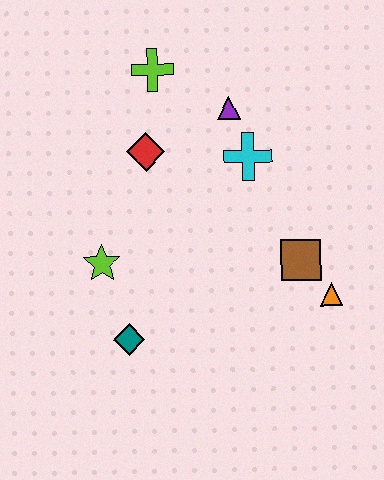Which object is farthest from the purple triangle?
The teal diamond is farthest from the purple triangle.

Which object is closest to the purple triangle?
The cyan cross is closest to the purple triangle.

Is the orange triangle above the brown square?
No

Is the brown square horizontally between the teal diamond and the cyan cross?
No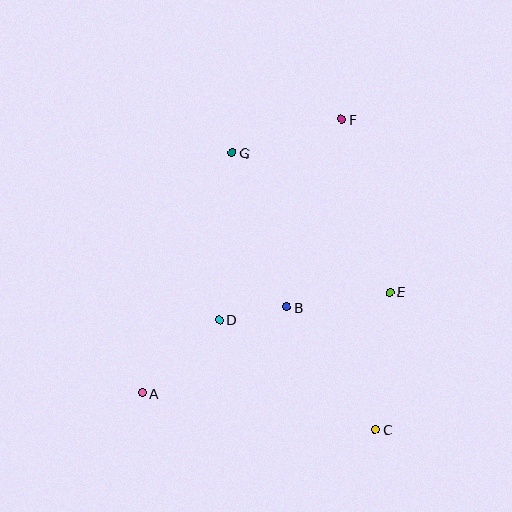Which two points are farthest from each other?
Points A and F are farthest from each other.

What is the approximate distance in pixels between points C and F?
The distance between C and F is approximately 312 pixels.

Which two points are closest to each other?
Points B and D are closest to each other.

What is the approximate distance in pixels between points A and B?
The distance between A and B is approximately 168 pixels.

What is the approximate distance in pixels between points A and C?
The distance between A and C is approximately 236 pixels.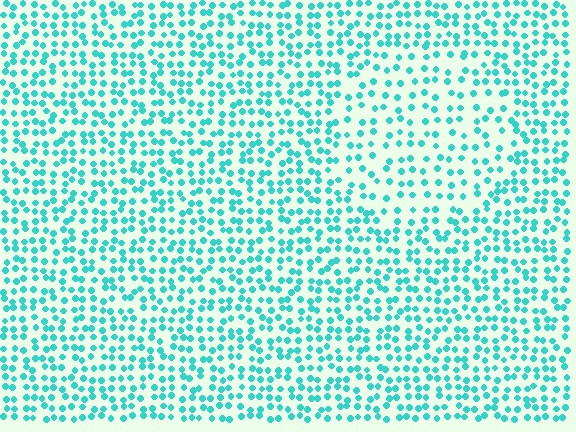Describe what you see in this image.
The image contains small cyan elements arranged at two different densities. A circle-shaped region is visible where the elements are less densely packed than the surrounding area.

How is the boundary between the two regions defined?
The boundary is defined by a change in element density (approximately 1.7x ratio). All elements are the same color, size, and shape.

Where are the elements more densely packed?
The elements are more densely packed outside the circle boundary.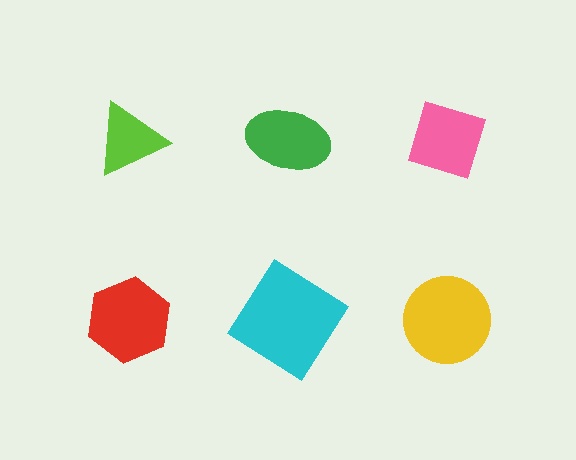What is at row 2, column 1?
A red hexagon.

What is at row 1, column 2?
A green ellipse.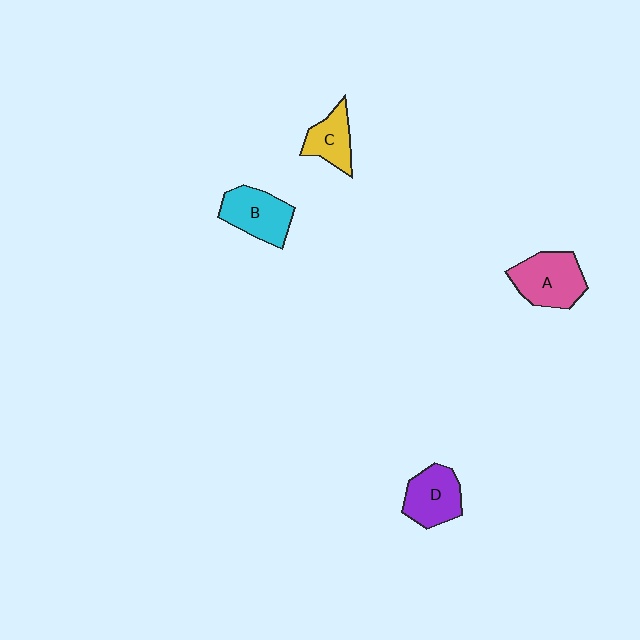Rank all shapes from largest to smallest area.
From largest to smallest: A (pink), B (cyan), D (purple), C (yellow).